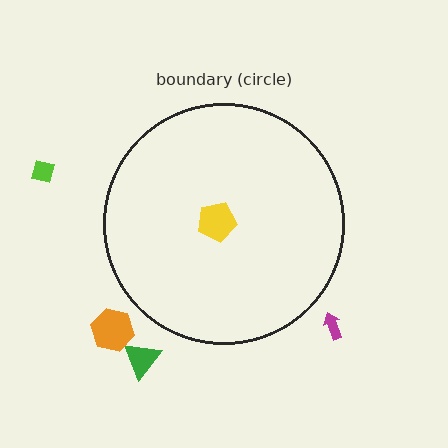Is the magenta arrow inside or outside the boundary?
Outside.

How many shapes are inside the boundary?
1 inside, 4 outside.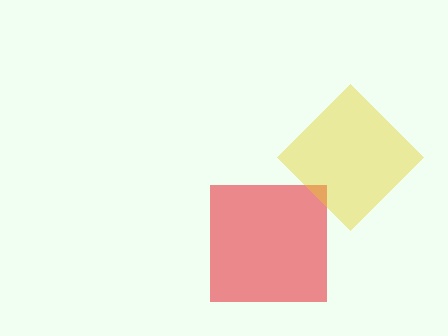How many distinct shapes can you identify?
There are 2 distinct shapes: a red square, a yellow diamond.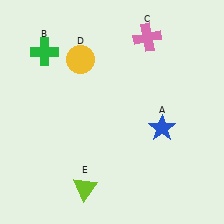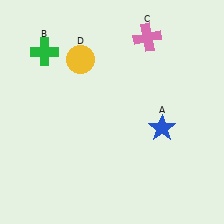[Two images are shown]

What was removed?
The lime triangle (E) was removed in Image 2.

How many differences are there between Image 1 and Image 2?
There is 1 difference between the two images.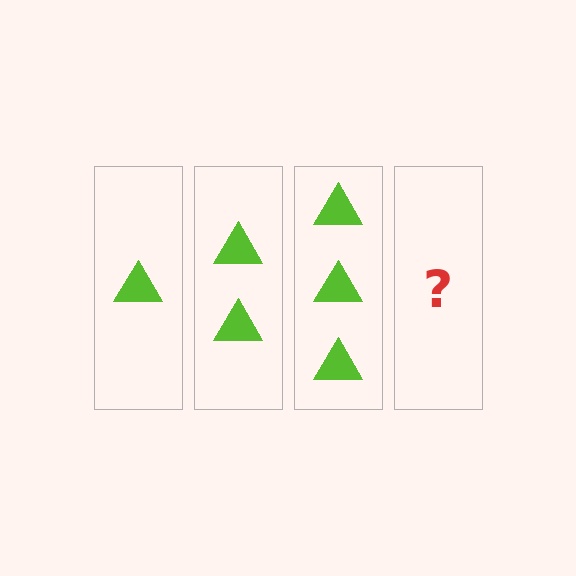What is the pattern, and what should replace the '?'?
The pattern is that each step adds one more triangle. The '?' should be 4 triangles.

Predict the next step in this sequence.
The next step is 4 triangles.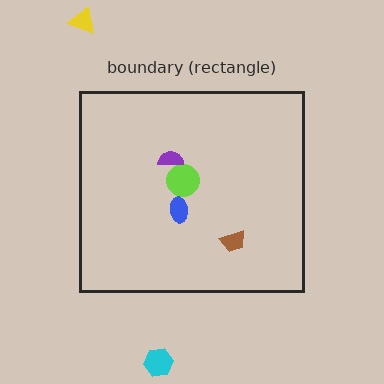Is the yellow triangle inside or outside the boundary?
Outside.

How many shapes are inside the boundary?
4 inside, 2 outside.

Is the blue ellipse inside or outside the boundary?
Inside.